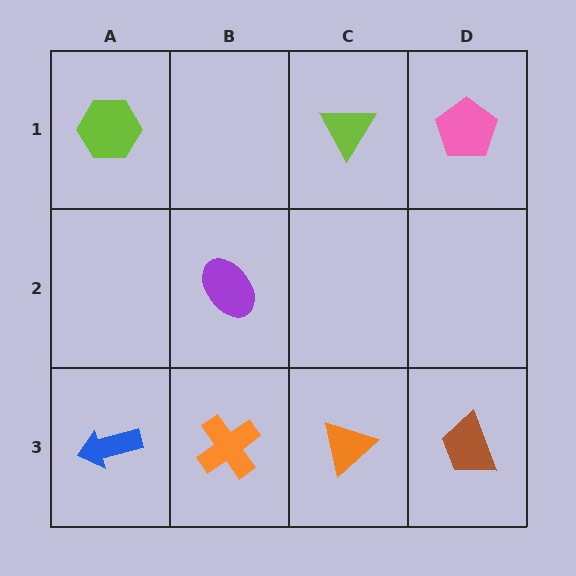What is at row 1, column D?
A pink pentagon.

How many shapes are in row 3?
4 shapes.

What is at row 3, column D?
A brown trapezoid.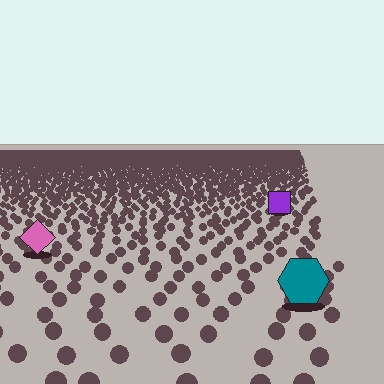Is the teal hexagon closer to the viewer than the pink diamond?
Yes. The teal hexagon is closer — you can tell from the texture gradient: the ground texture is coarser near it.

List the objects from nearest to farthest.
From nearest to farthest: the teal hexagon, the pink diamond, the purple square.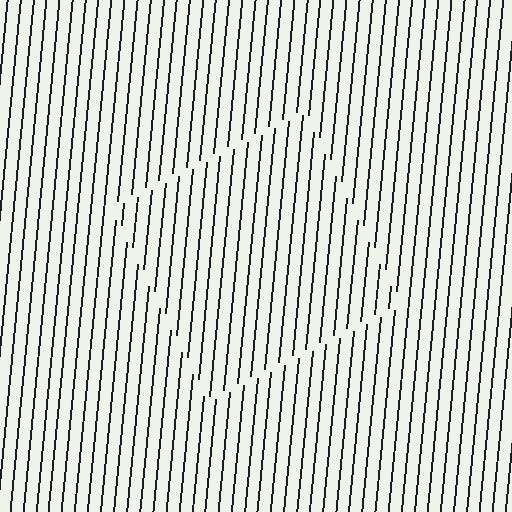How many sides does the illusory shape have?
4 sides — the line-ends trace a square.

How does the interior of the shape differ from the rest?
The interior of the shape contains the same grating, shifted by half a period — the contour is defined by the phase discontinuity where line-ends from the inner and outer gratings abut.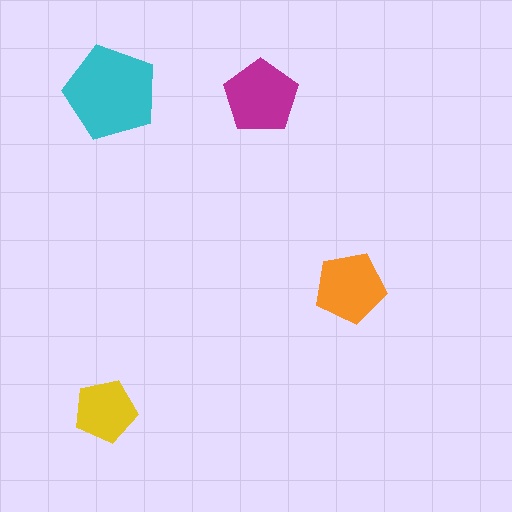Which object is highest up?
The cyan pentagon is topmost.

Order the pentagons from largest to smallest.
the cyan one, the magenta one, the orange one, the yellow one.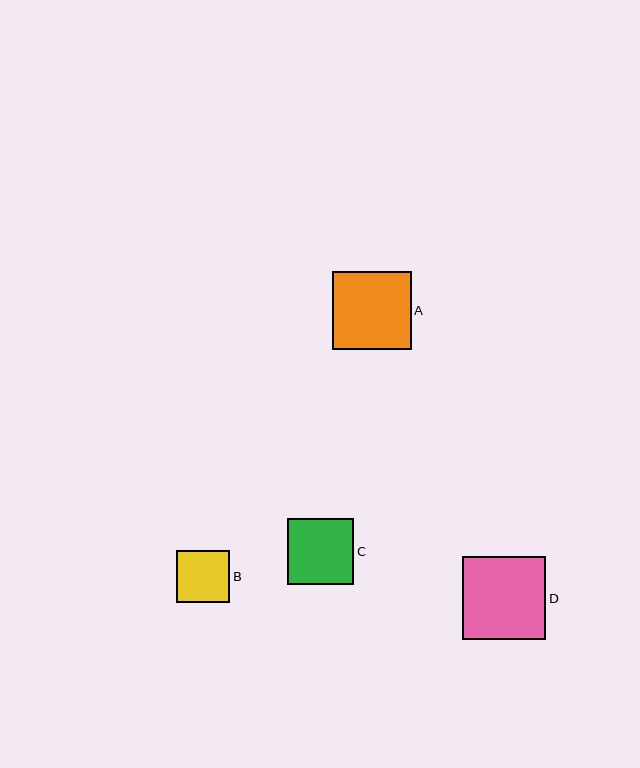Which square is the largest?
Square D is the largest with a size of approximately 84 pixels.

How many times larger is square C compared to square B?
Square C is approximately 1.3 times the size of square B.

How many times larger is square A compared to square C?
Square A is approximately 1.2 times the size of square C.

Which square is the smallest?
Square B is the smallest with a size of approximately 53 pixels.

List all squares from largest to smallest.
From largest to smallest: D, A, C, B.